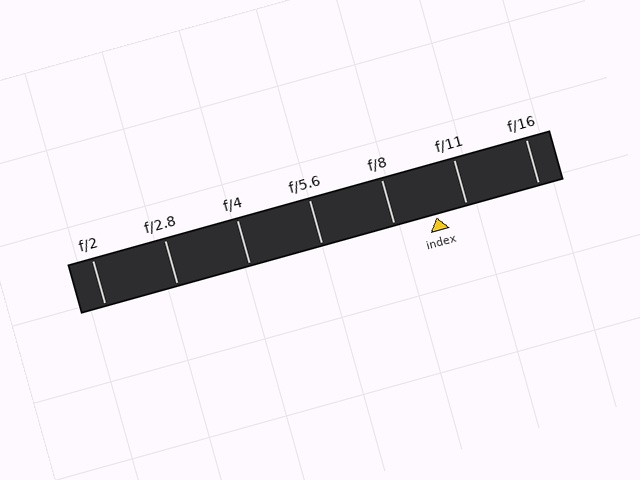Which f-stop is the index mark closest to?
The index mark is closest to f/11.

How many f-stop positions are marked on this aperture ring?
There are 7 f-stop positions marked.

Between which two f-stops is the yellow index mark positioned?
The index mark is between f/8 and f/11.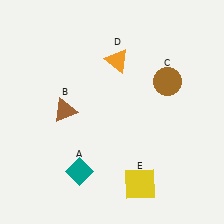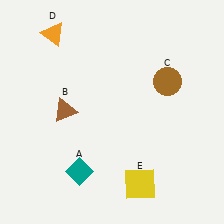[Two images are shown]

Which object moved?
The orange triangle (D) moved left.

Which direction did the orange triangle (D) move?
The orange triangle (D) moved left.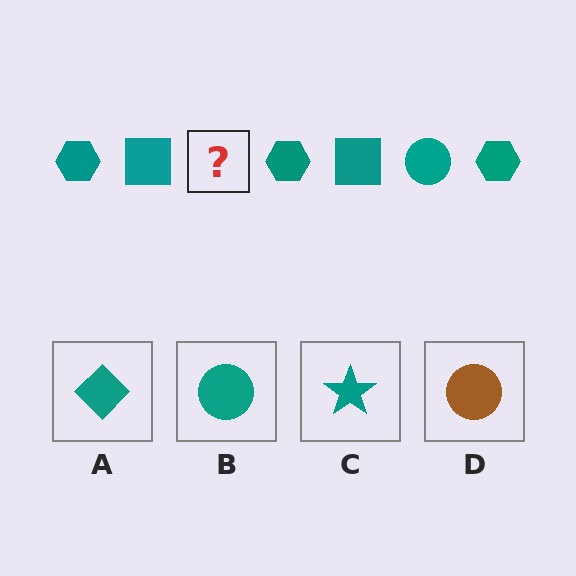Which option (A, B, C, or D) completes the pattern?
B.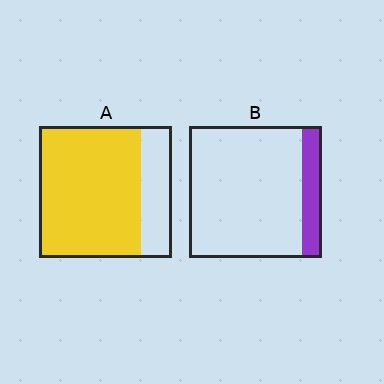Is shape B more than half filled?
No.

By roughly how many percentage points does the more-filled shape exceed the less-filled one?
By roughly 60 percentage points (A over B).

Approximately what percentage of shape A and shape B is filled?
A is approximately 75% and B is approximately 15%.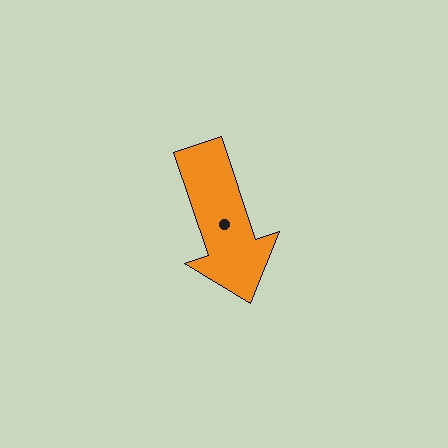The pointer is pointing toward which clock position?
Roughly 5 o'clock.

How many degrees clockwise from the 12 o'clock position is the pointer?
Approximately 162 degrees.